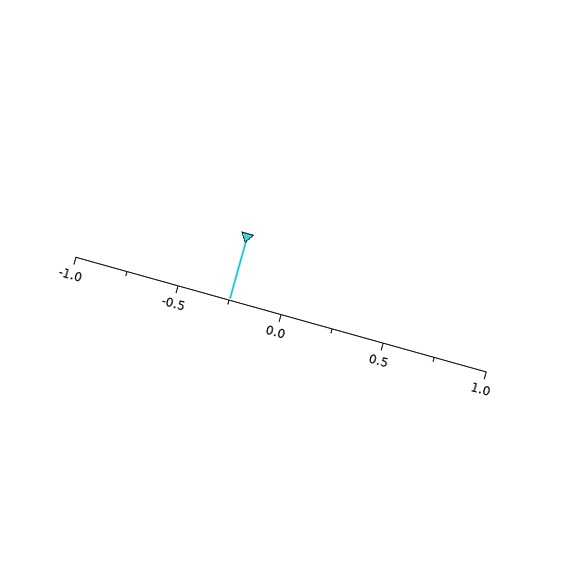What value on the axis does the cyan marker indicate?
The marker indicates approximately -0.25.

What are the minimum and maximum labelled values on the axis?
The axis runs from -1.0 to 1.0.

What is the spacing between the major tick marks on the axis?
The major ticks are spaced 0.5 apart.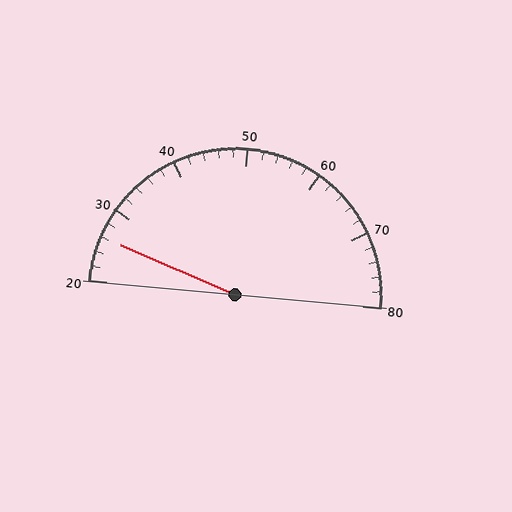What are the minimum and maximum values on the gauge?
The gauge ranges from 20 to 80.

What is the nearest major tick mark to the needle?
The nearest major tick mark is 30.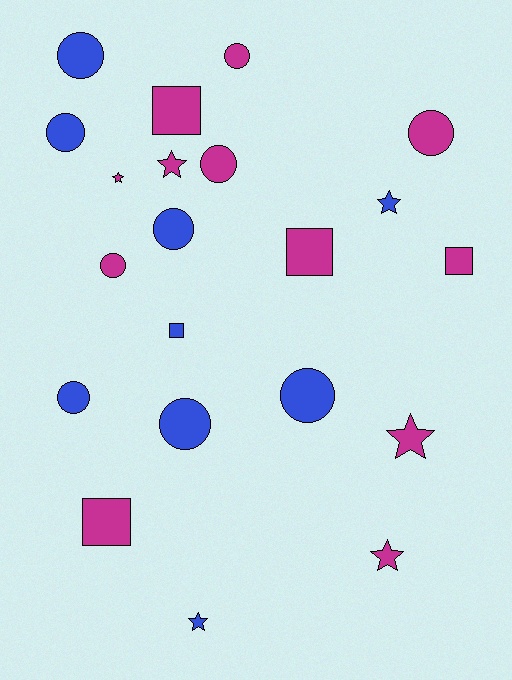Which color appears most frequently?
Magenta, with 12 objects.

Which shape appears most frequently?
Circle, with 10 objects.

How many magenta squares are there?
There are 4 magenta squares.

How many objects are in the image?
There are 21 objects.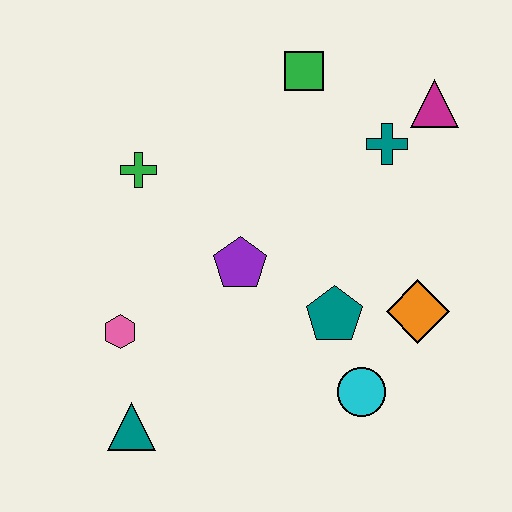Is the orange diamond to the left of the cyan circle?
No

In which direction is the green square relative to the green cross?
The green square is to the right of the green cross.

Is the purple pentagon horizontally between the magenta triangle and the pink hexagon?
Yes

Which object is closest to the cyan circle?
The teal pentagon is closest to the cyan circle.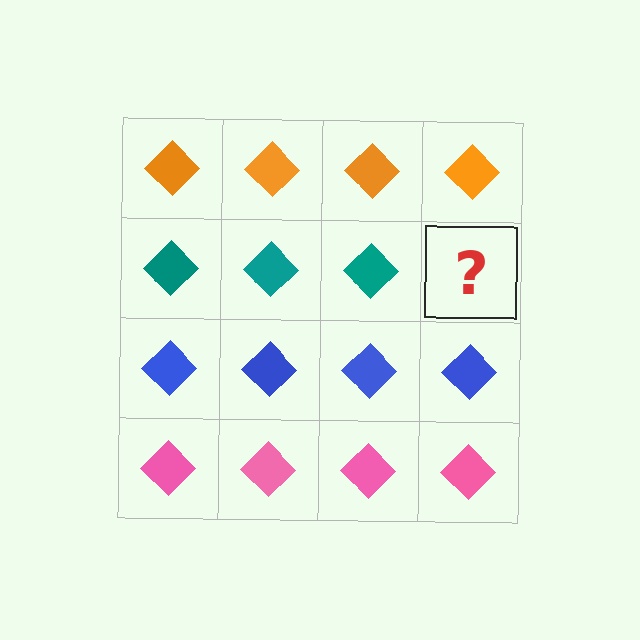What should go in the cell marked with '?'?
The missing cell should contain a teal diamond.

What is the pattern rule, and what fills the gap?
The rule is that each row has a consistent color. The gap should be filled with a teal diamond.